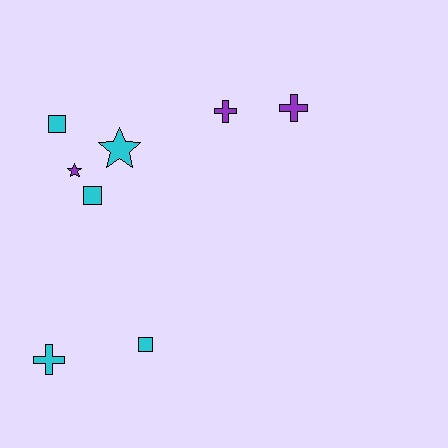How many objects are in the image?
There are 8 objects.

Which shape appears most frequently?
Cross, with 3 objects.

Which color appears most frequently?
Cyan, with 5 objects.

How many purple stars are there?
There is 1 purple star.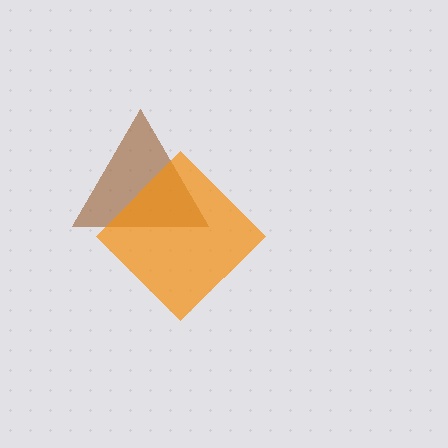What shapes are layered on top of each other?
The layered shapes are: a brown triangle, an orange diamond.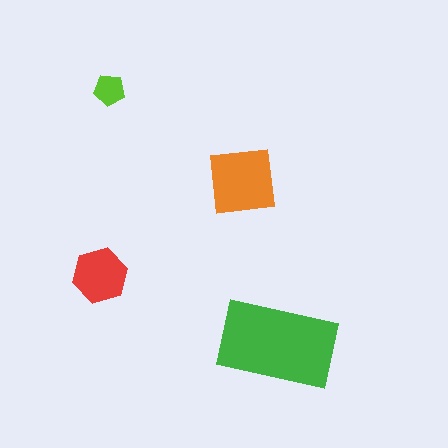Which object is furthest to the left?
The red hexagon is leftmost.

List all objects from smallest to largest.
The lime pentagon, the red hexagon, the orange square, the green rectangle.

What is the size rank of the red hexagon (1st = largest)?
3rd.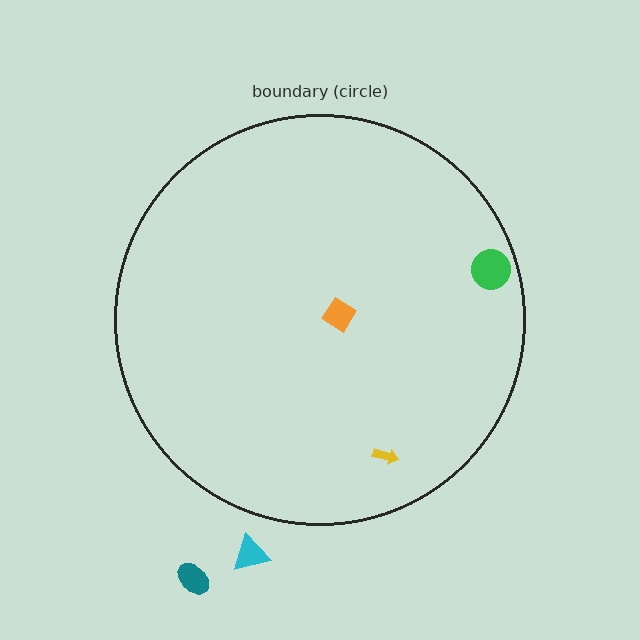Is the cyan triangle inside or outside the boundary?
Outside.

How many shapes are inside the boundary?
3 inside, 2 outside.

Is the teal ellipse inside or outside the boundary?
Outside.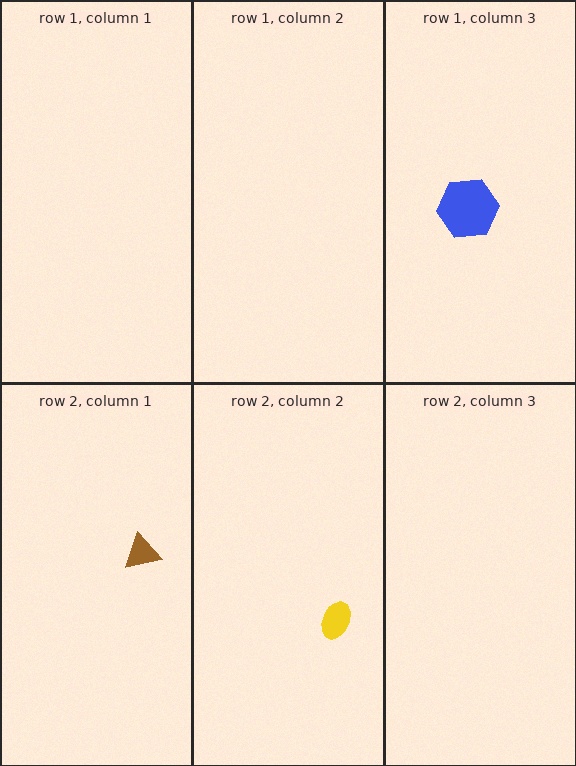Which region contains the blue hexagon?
The row 1, column 3 region.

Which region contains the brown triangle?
The row 2, column 1 region.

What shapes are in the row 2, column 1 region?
The brown triangle.